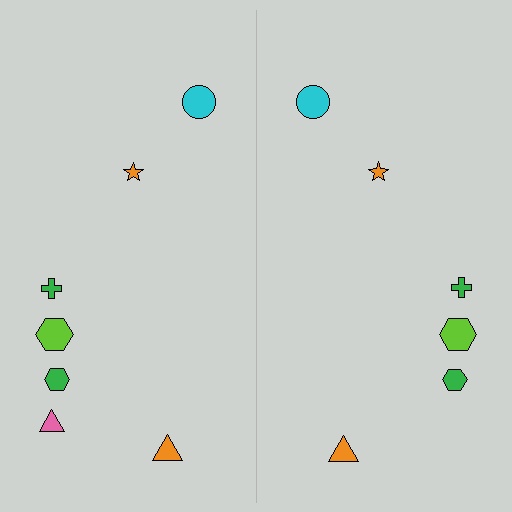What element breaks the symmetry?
A pink triangle is missing from the right side.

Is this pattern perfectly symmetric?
No, the pattern is not perfectly symmetric. A pink triangle is missing from the right side.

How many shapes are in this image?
There are 13 shapes in this image.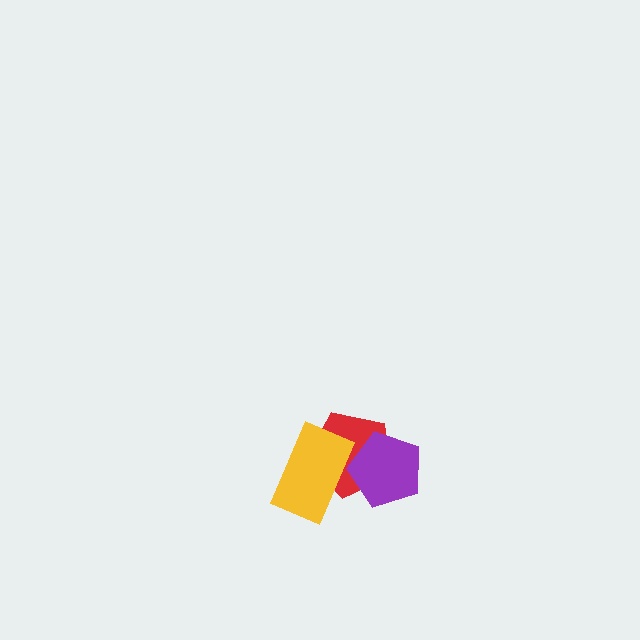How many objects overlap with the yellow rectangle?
2 objects overlap with the yellow rectangle.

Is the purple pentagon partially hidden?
Yes, it is partially covered by another shape.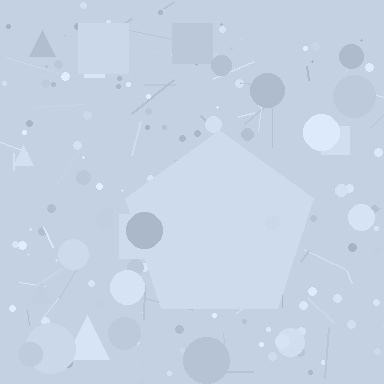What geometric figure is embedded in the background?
A pentagon is embedded in the background.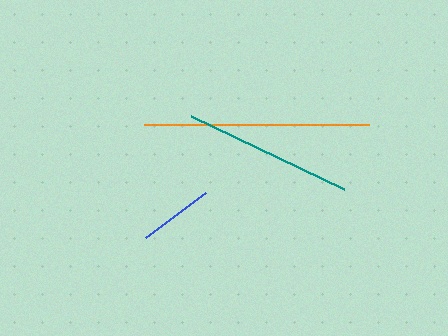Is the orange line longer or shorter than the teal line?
The orange line is longer than the teal line.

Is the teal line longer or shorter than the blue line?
The teal line is longer than the blue line.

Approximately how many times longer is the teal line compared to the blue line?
The teal line is approximately 2.3 times the length of the blue line.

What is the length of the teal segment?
The teal segment is approximately 169 pixels long.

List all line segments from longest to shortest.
From longest to shortest: orange, teal, blue.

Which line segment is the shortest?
The blue line is the shortest at approximately 75 pixels.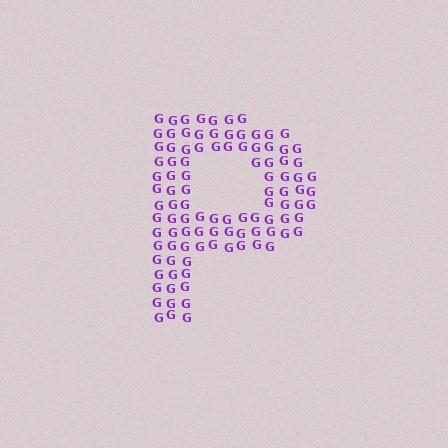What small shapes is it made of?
It is made of small letter G's.